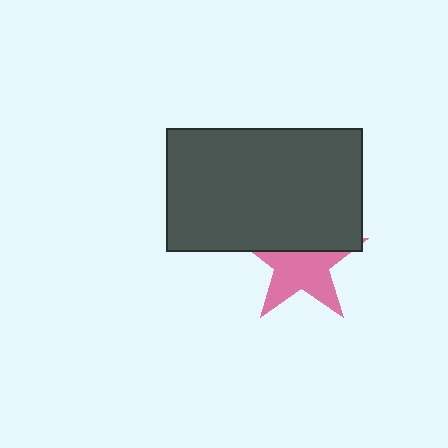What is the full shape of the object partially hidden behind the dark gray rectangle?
The partially hidden object is a pink star.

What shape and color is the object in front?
The object in front is a dark gray rectangle.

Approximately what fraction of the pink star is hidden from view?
Roughly 41% of the pink star is hidden behind the dark gray rectangle.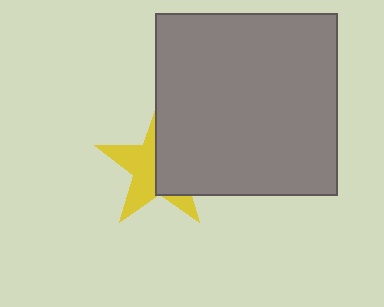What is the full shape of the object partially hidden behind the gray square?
The partially hidden object is a yellow star.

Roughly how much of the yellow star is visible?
About half of it is visible (roughly 51%).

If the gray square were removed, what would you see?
You would see the complete yellow star.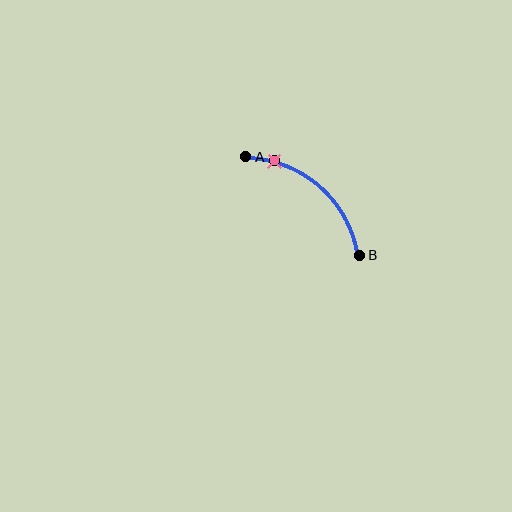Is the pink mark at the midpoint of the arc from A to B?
No. The pink mark lies on the arc but is closer to endpoint A. The arc midpoint would be at the point on the curve equidistant along the arc from both A and B.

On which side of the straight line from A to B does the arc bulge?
The arc bulges above and to the right of the straight line connecting A and B.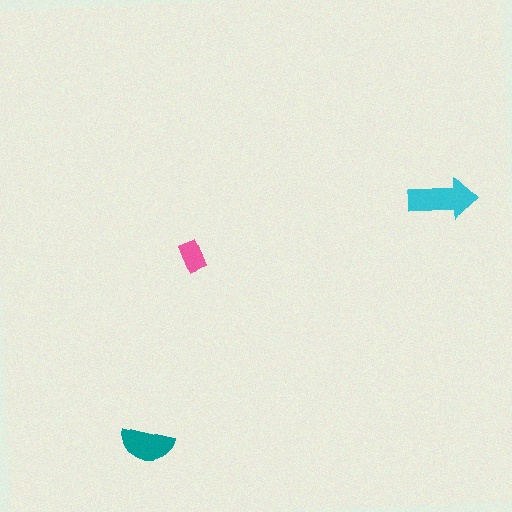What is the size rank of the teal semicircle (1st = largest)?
2nd.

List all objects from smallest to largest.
The pink rectangle, the teal semicircle, the cyan arrow.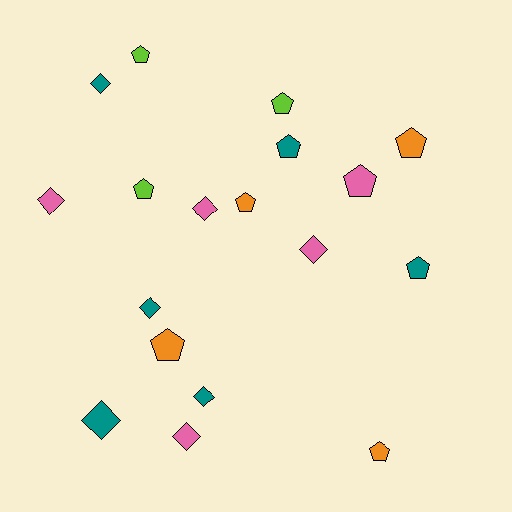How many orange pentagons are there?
There are 4 orange pentagons.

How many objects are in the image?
There are 18 objects.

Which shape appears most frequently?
Pentagon, with 10 objects.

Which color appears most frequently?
Teal, with 6 objects.